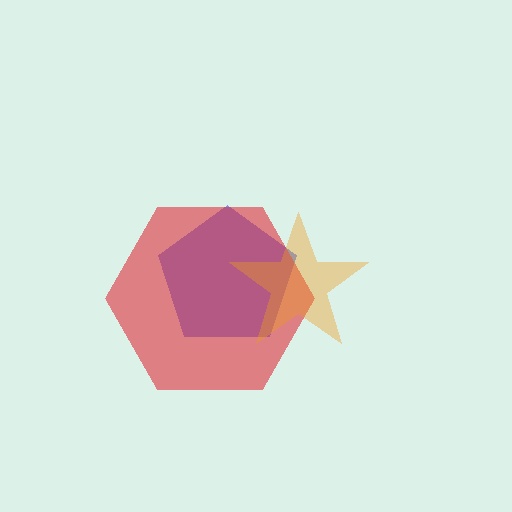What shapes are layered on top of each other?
The layered shapes are: a blue pentagon, a red hexagon, an orange star.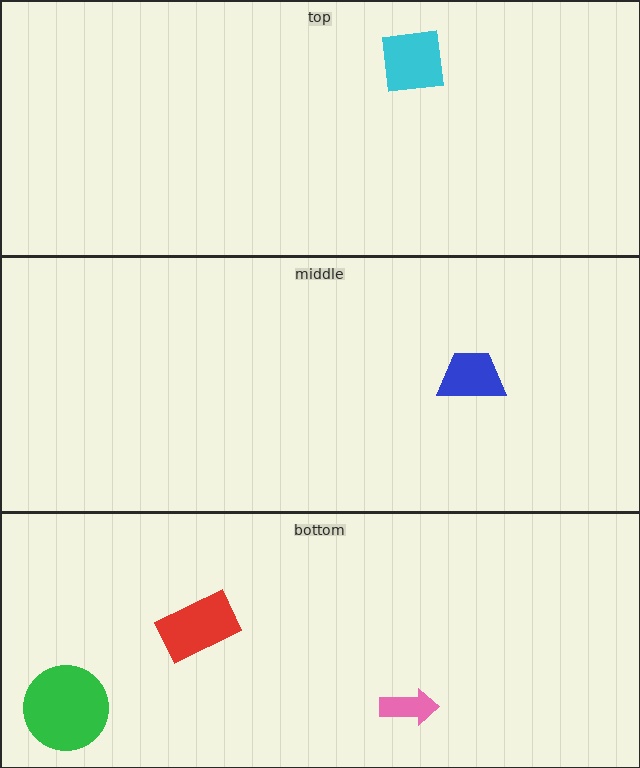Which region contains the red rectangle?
The bottom region.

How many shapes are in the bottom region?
3.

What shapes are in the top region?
The cyan square.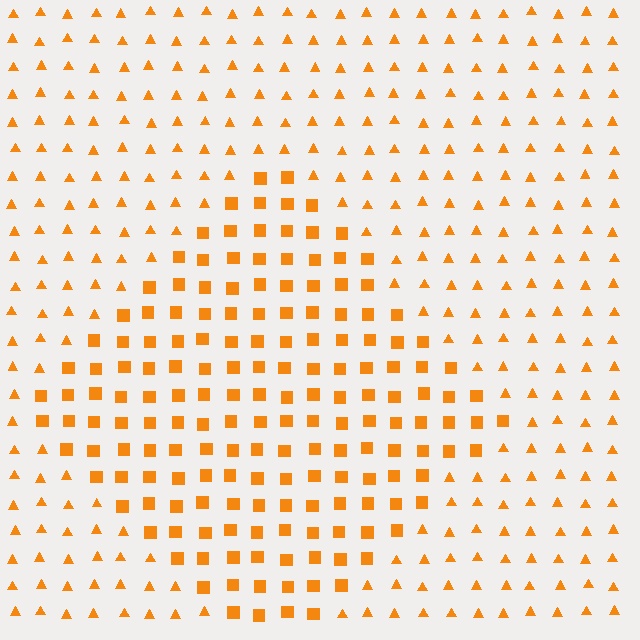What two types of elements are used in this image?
The image uses squares inside the diamond region and triangles outside it.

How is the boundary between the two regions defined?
The boundary is defined by a change in element shape: squares inside vs. triangles outside. All elements share the same color and spacing.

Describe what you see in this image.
The image is filled with small orange elements arranged in a uniform grid. A diamond-shaped region contains squares, while the surrounding area contains triangles. The boundary is defined purely by the change in element shape.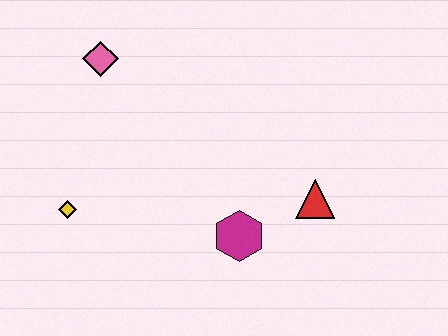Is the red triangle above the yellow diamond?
Yes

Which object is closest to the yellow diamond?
The pink diamond is closest to the yellow diamond.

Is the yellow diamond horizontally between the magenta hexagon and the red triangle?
No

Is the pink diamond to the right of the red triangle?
No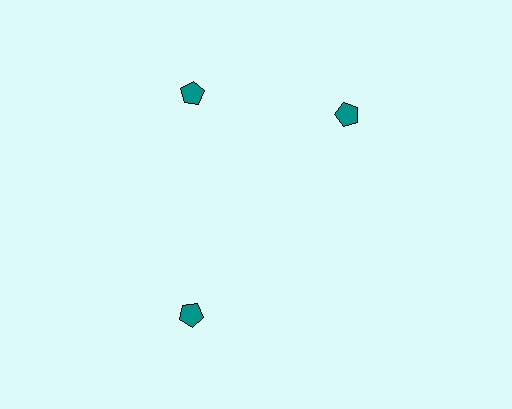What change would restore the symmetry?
The symmetry would be restored by rotating it back into even spacing with its neighbors so that all 3 pentagons sit at equal angles and equal distance from the center.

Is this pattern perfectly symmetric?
No. The 3 teal pentagons are arranged in a ring, but one element near the 3 o'clock position is rotated out of alignment along the ring, breaking the 3-fold rotational symmetry.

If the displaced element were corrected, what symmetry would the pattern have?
It would have 3-fold rotational symmetry — the pattern would map onto itself every 120 degrees.